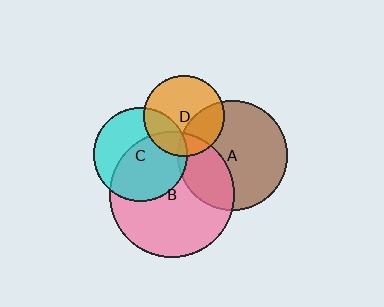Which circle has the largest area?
Circle B (pink).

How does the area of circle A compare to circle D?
Approximately 1.9 times.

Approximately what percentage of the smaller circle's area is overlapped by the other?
Approximately 60%.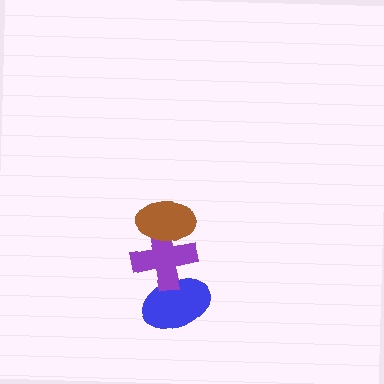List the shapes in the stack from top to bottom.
From top to bottom: the brown ellipse, the purple cross, the blue ellipse.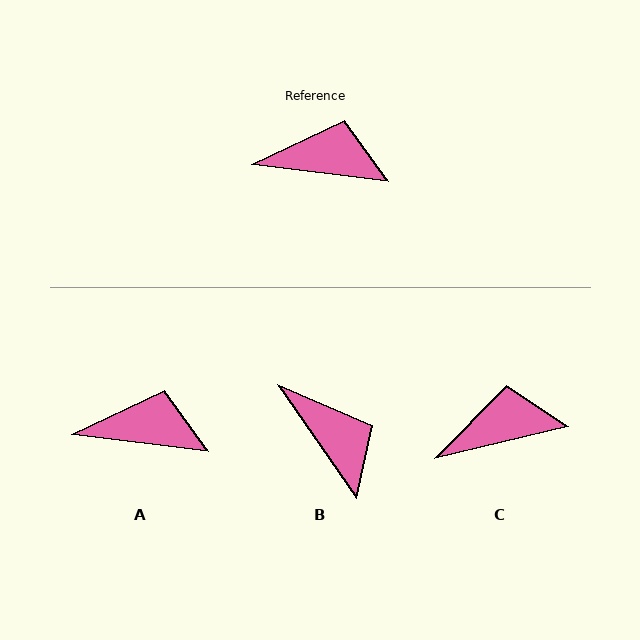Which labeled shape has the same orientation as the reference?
A.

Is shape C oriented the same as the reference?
No, it is off by about 20 degrees.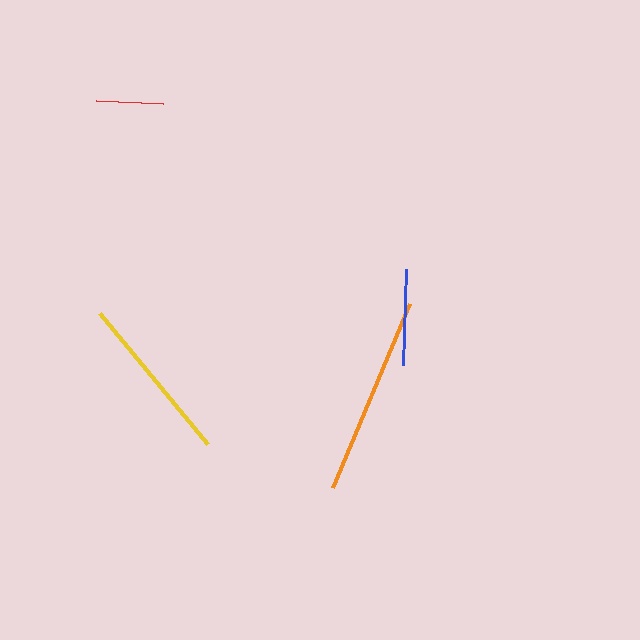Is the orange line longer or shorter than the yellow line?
The orange line is longer than the yellow line.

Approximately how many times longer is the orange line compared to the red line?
The orange line is approximately 3.0 times the length of the red line.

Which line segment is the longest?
The orange line is the longest at approximately 200 pixels.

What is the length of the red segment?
The red segment is approximately 67 pixels long.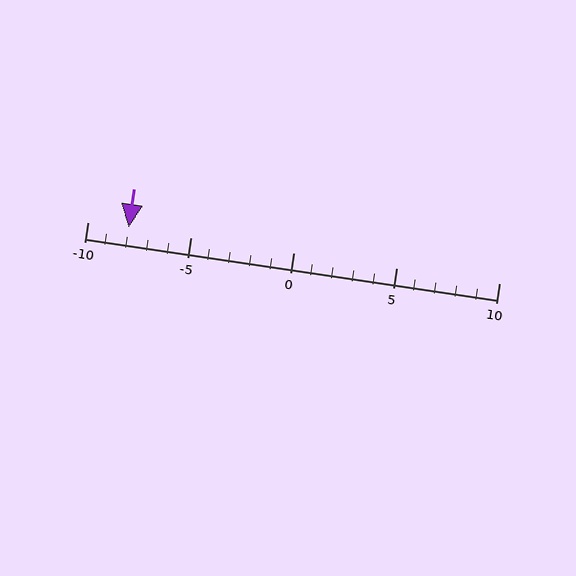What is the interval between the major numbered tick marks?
The major tick marks are spaced 5 units apart.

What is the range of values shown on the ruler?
The ruler shows values from -10 to 10.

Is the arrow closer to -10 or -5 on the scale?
The arrow is closer to -10.